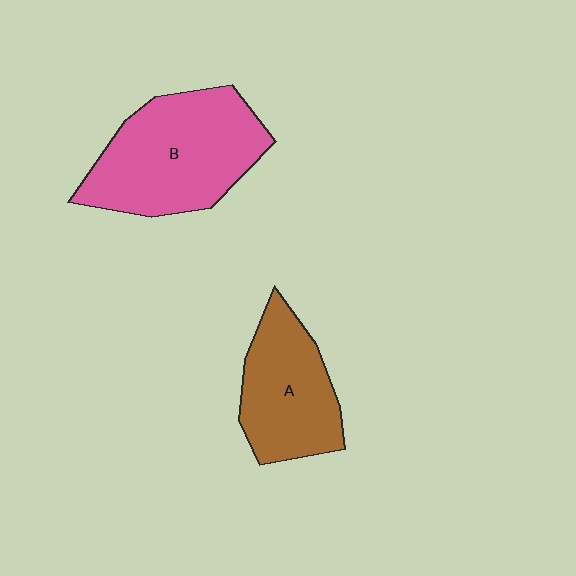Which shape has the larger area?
Shape B (pink).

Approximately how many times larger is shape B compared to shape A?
Approximately 1.4 times.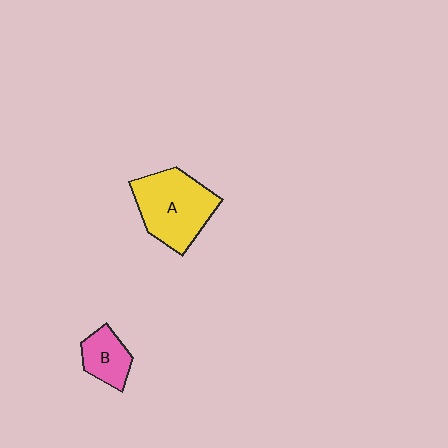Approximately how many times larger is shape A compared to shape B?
Approximately 2.2 times.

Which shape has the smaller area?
Shape B (pink).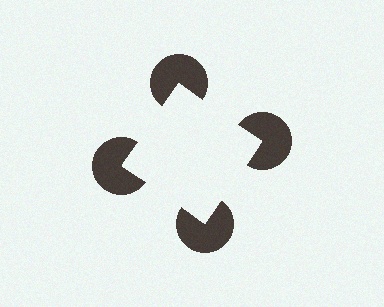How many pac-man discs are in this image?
There are 4 — one at each vertex of the illusory square.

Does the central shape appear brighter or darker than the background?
It typically appears slightly brighter than the background, even though no actual brightness change is drawn.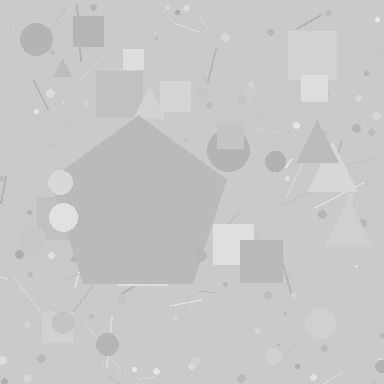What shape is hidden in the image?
A pentagon is hidden in the image.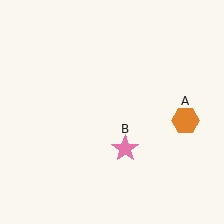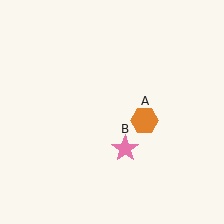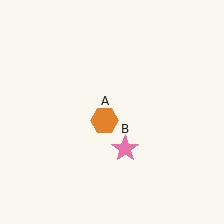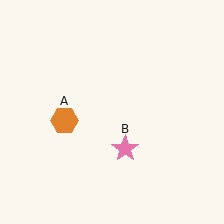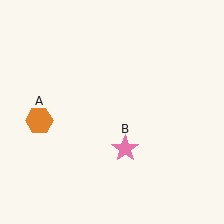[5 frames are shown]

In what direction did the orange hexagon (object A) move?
The orange hexagon (object A) moved left.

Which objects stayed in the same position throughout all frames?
Pink star (object B) remained stationary.